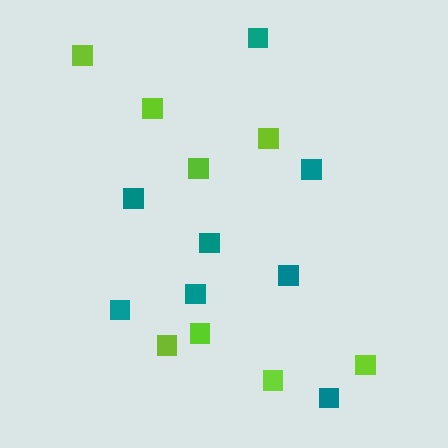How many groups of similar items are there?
There are 2 groups: one group of lime squares (8) and one group of teal squares (8).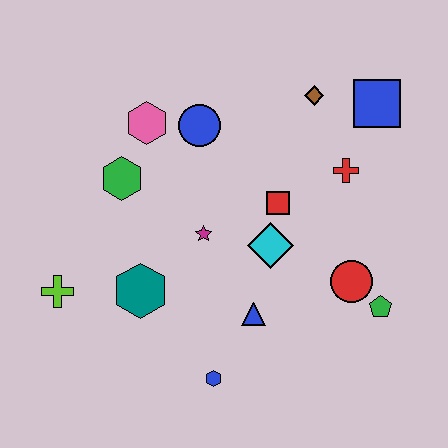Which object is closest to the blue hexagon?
The blue triangle is closest to the blue hexagon.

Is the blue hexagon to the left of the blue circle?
No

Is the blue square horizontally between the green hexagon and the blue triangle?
No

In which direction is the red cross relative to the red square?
The red cross is to the right of the red square.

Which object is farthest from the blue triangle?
The blue square is farthest from the blue triangle.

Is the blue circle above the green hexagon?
Yes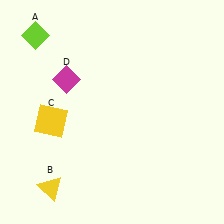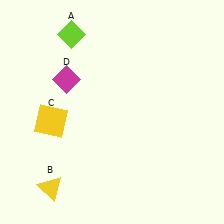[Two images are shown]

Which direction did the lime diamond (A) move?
The lime diamond (A) moved right.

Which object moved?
The lime diamond (A) moved right.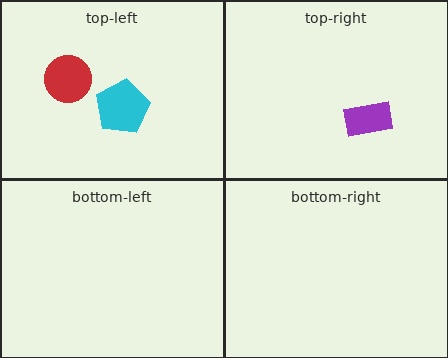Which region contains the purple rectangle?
The top-right region.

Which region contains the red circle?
The top-left region.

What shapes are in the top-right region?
The purple rectangle.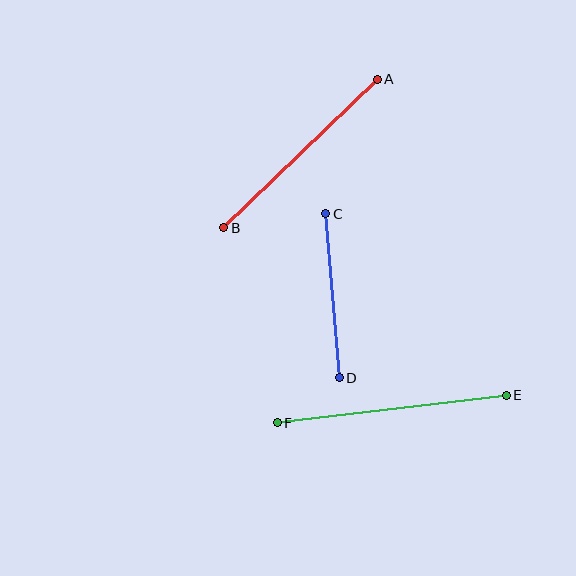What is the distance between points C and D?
The distance is approximately 165 pixels.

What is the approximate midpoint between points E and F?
The midpoint is at approximately (392, 409) pixels.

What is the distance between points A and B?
The distance is approximately 214 pixels.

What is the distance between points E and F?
The distance is approximately 230 pixels.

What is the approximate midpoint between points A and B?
The midpoint is at approximately (301, 154) pixels.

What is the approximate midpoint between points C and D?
The midpoint is at approximately (333, 296) pixels.